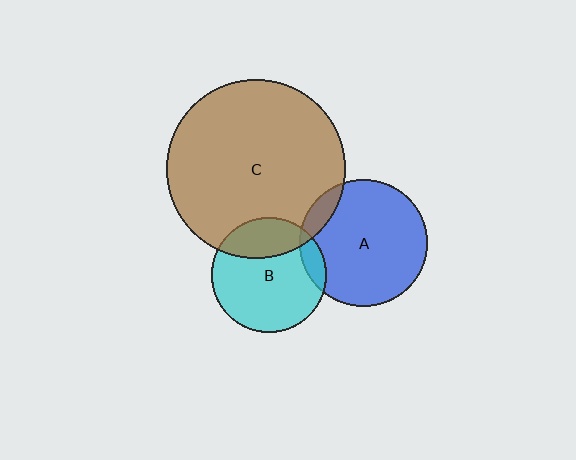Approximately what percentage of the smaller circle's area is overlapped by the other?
Approximately 10%.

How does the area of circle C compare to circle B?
Approximately 2.4 times.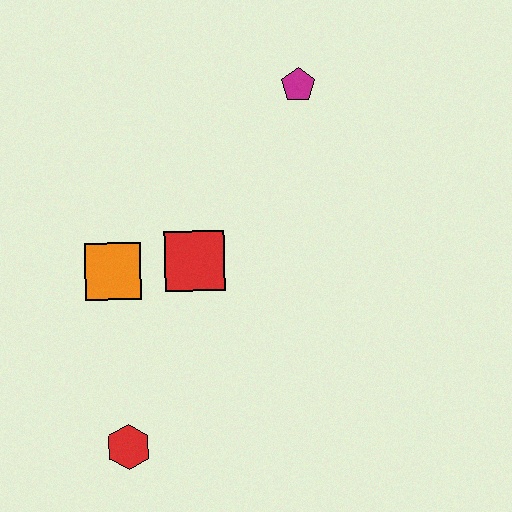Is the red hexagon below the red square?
Yes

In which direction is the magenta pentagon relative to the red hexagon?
The magenta pentagon is above the red hexagon.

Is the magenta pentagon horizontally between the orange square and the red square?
No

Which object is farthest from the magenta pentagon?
The red hexagon is farthest from the magenta pentagon.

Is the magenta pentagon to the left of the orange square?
No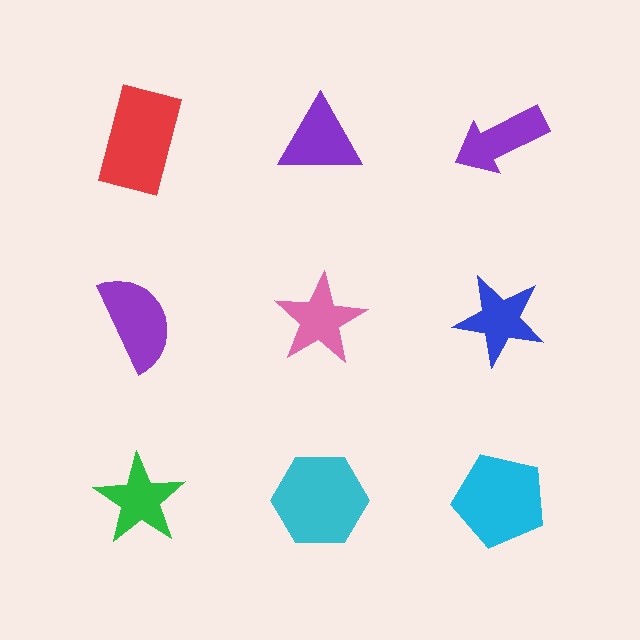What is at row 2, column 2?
A pink star.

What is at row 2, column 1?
A purple semicircle.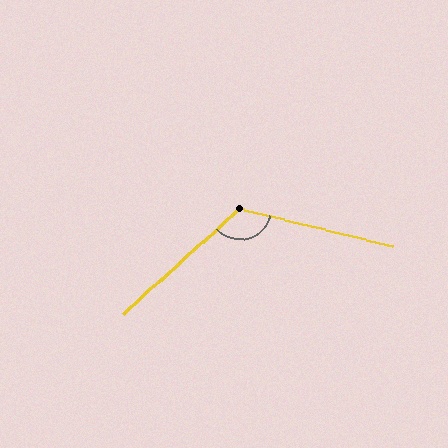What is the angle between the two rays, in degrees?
Approximately 124 degrees.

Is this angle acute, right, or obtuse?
It is obtuse.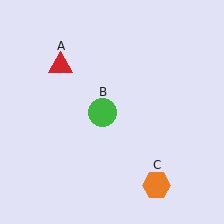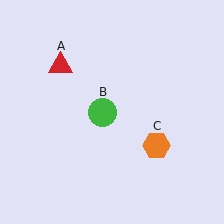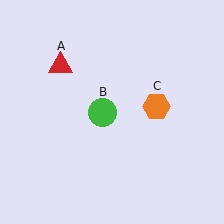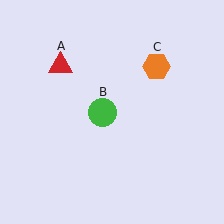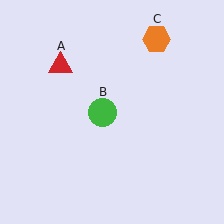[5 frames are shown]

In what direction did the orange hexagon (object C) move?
The orange hexagon (object C) moved up.